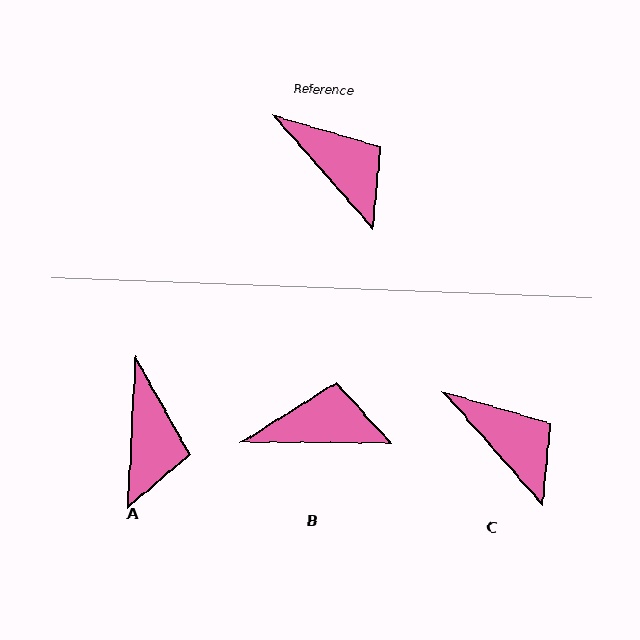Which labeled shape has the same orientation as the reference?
C.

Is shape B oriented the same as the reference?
No, it is off by about 48 degrees.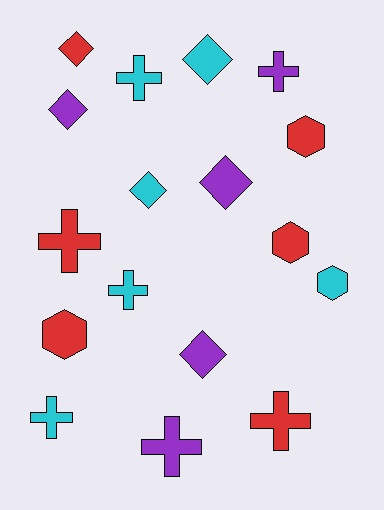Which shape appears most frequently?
Cross, with 7 objects.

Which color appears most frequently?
Cyan, with 6 objects.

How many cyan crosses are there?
There are 3 cyan crosses.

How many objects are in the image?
There are 17 objects.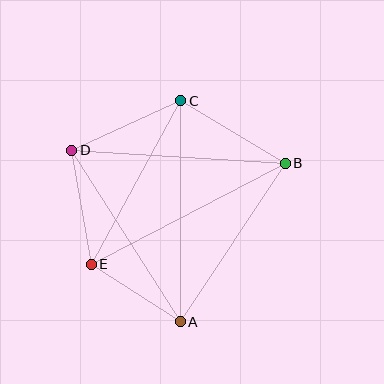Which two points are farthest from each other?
Points A and C are farthest from each other.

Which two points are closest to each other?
Points A and E are closest to each other.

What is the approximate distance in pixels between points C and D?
The distance between C and D is approximately 120 pixels.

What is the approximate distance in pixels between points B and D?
The distance between B and D is approximately 213 pixels.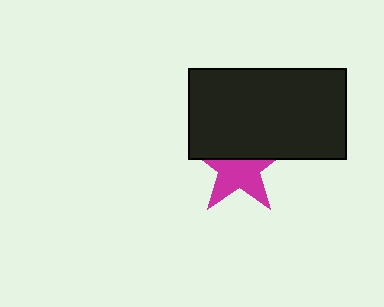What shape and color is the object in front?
The object in front is a black rectangle.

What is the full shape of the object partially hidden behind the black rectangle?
The partially hidden object is a magenta star.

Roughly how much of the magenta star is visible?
About half of it is visible (roughly 59%).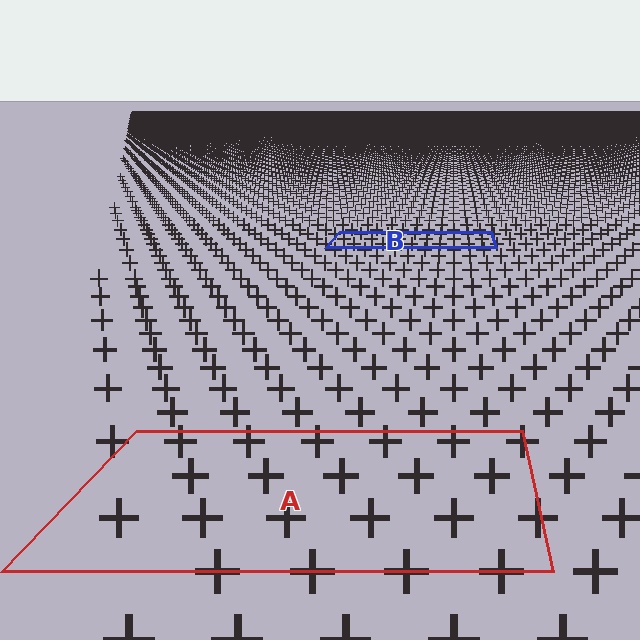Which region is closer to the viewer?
Region A is closer. The texture elements there are larger and more spread out.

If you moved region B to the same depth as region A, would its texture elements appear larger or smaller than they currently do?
They would appear larger. At a closer depth, the same texture elements are projected at a bigger on-screen size.